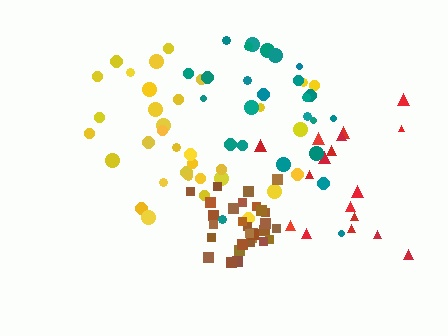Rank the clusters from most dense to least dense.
brown, yellow, teal, red.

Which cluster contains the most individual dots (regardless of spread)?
Yellow (34).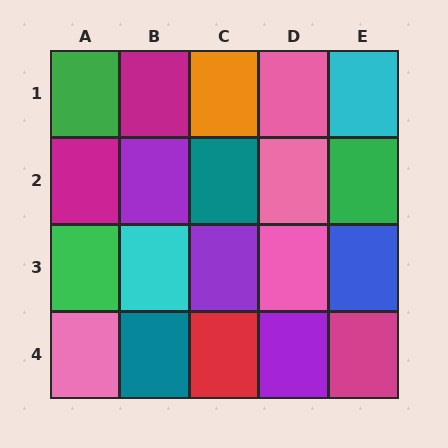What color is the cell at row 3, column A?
Green.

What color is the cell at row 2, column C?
Teal.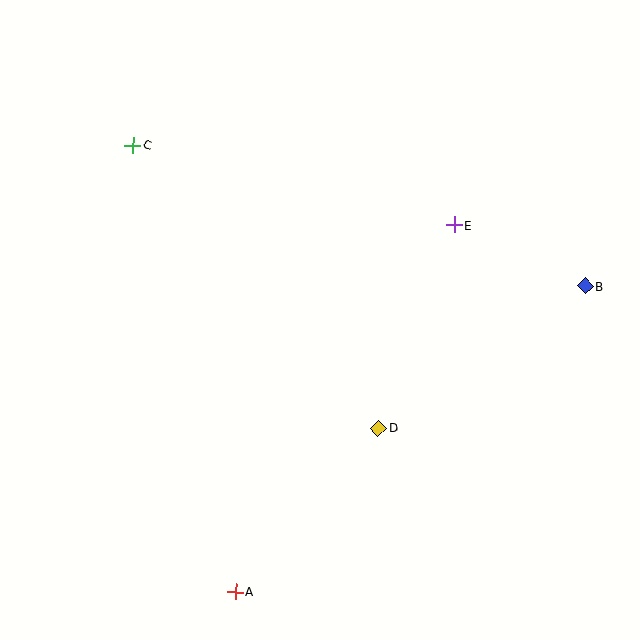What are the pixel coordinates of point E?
Point E is at (454, 225).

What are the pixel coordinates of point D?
Point D is at (378, 428).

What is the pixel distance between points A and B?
The distance between A and B is 464 pixels.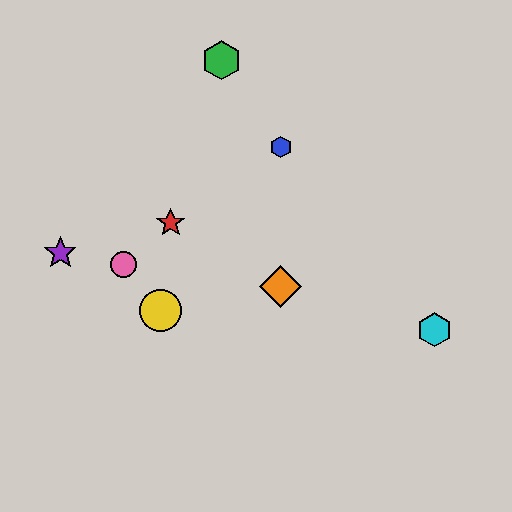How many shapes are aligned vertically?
2 shapes (the blue hexagon, the orange diamond) are aligned vertically.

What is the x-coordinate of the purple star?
The purple star is at x≈60.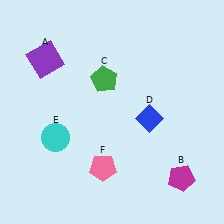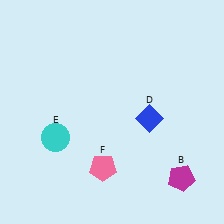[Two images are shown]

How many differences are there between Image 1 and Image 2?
There are 2 differences between the two images.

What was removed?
The green pentagon (C), the purple square (A) were removed in Image 2.